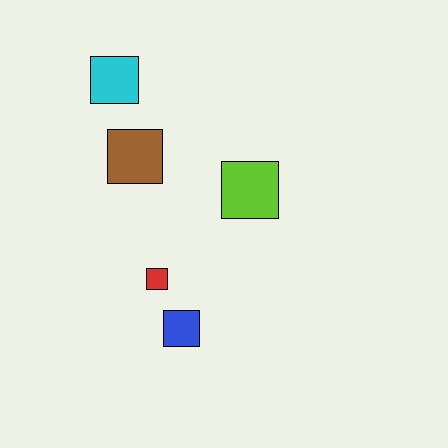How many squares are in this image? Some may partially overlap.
There are 5 squares.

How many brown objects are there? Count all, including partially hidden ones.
There is 1 brown object.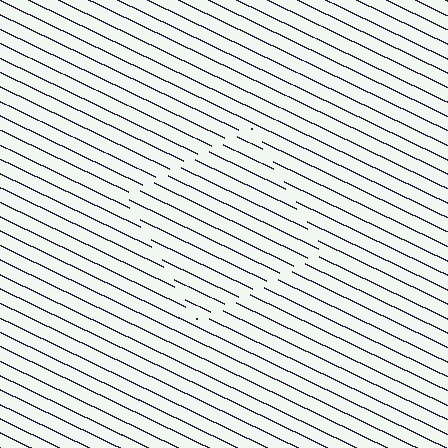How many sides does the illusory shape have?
4 sides — the line-ends trace a square.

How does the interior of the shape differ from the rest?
The interior of the shape contains the same grating, shifted by half a period — the contour is defined by the phase discontinuity where line-ends from the inner and outer gratings abut.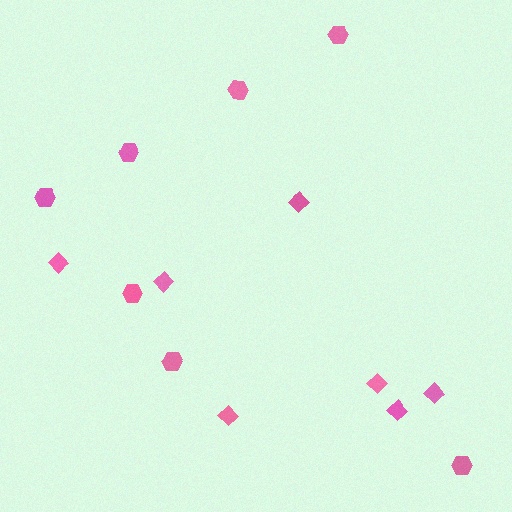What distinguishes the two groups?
There are 2 groups: one group of diamonds (7) and one group of hexagons (7).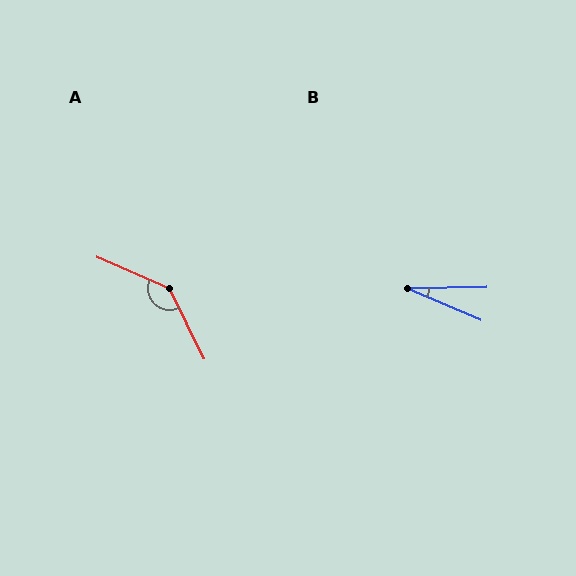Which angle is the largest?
A, at approximately 140 degrees.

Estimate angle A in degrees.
Approximately 140 degrees.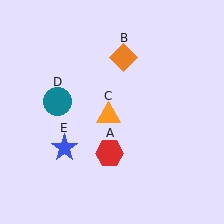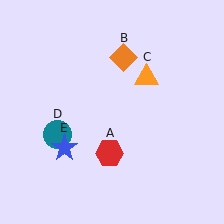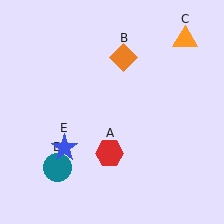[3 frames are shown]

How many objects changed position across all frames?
2 objects changed position: orange triangle (object C), teal circle (object D).